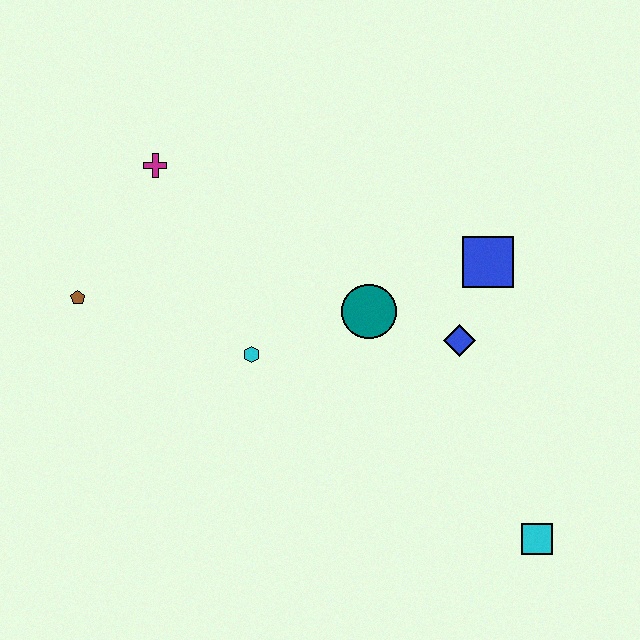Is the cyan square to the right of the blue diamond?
Yes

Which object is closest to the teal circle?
The blue diamond is closest to the teal circle.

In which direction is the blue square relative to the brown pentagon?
The blue square is to the right of the brown pentagon.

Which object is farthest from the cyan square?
The magenta cross is farthest from the cyan square.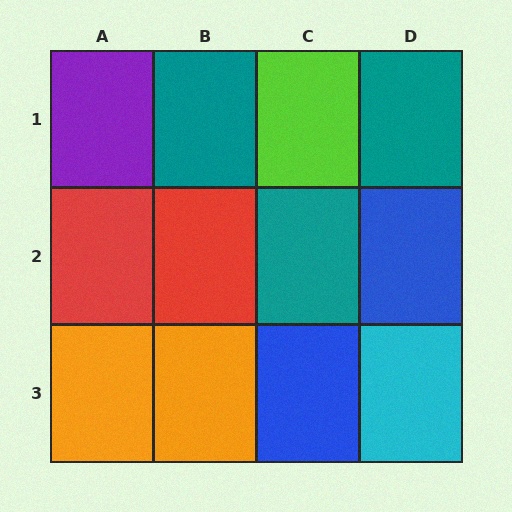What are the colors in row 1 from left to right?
Purple, teal, lime, teal.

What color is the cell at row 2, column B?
Red.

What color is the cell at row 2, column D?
Blue.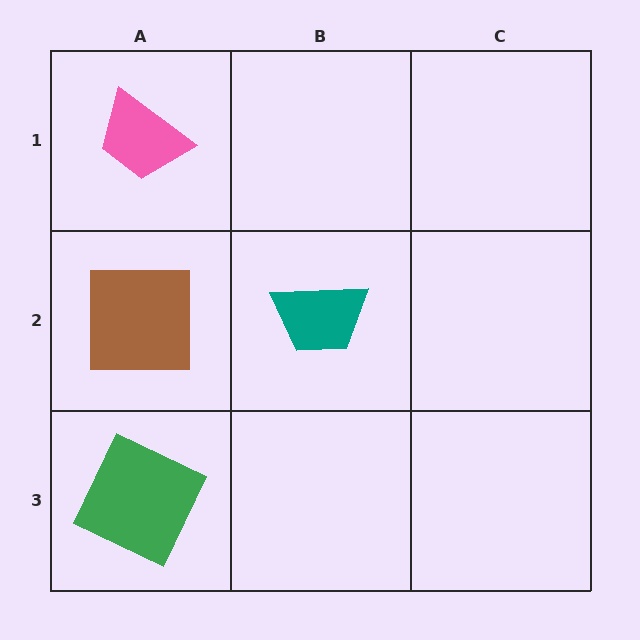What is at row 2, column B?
A teal trapezoid.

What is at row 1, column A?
A pink trapezoid.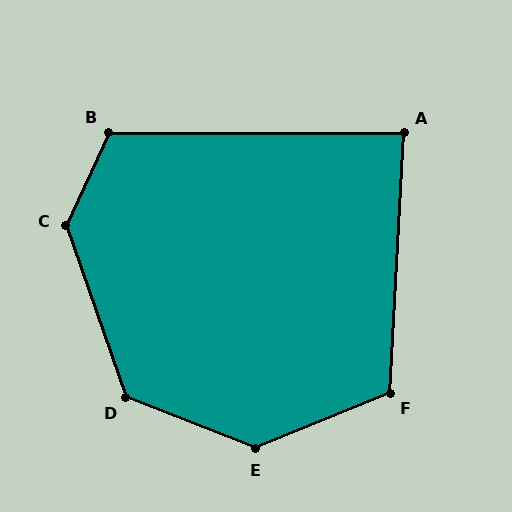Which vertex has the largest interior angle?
E, at approximately 136 degrees.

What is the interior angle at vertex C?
Approximately 136 degrees (obtuse).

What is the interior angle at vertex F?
Approximately 115 degrees (obtuse).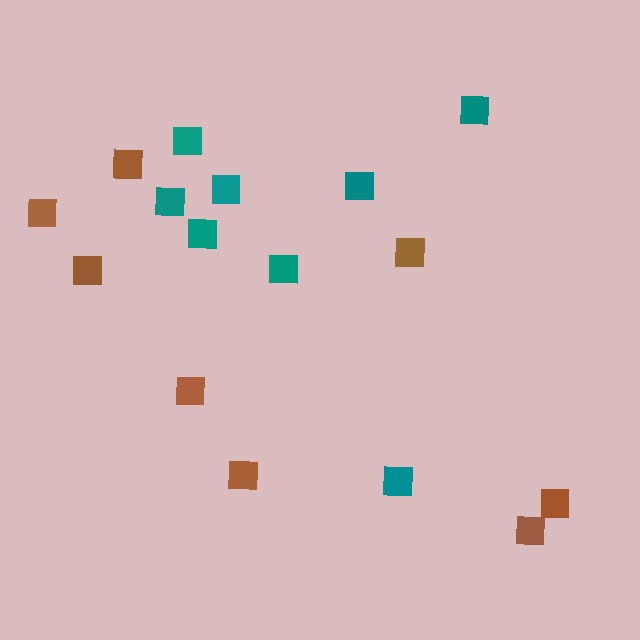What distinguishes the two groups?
There are 2 groups: one group of teal squares (8) and one group of brown squares (8).